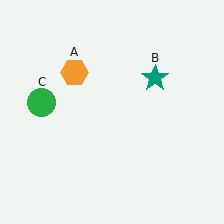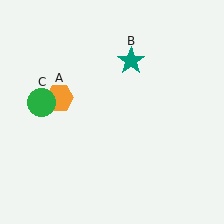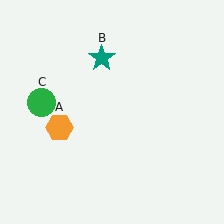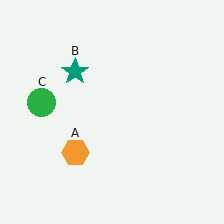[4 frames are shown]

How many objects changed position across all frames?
2 objects changed position: orange hexagon (object A), teal star (object B).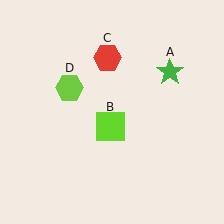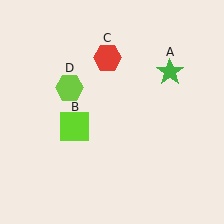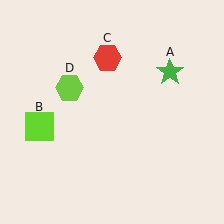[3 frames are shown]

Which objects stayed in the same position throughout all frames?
Green star (object A) and red hexagon (object C) and lime hexagon (object D) remained stationary.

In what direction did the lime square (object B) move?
The lime square (object B) moved left.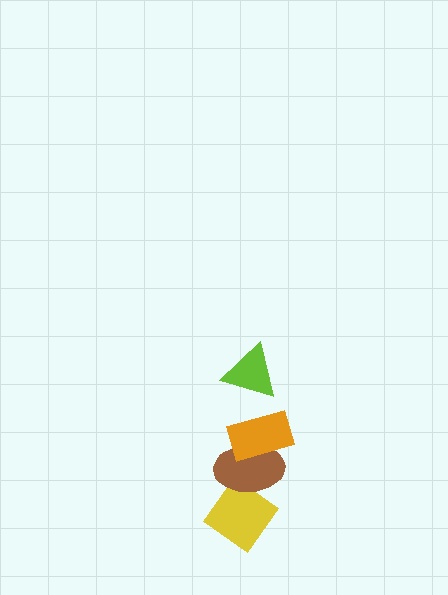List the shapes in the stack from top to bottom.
From top to bottom: the lime triangle, the orange rectangle, the brown ellipse, the yellow diamond.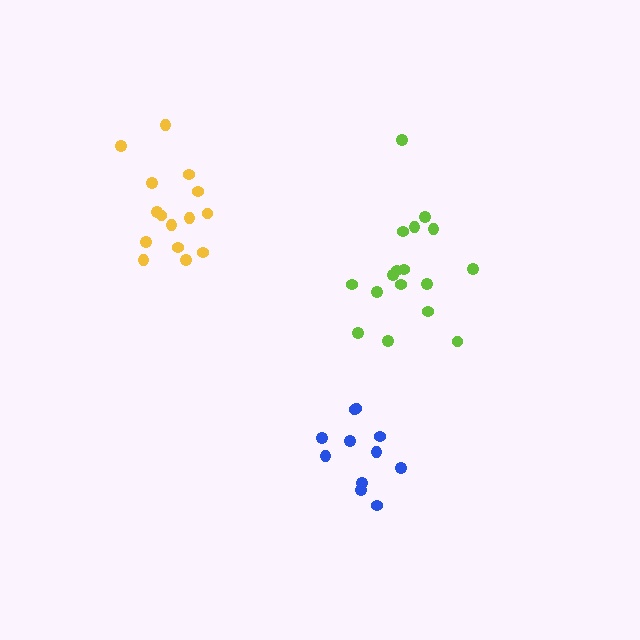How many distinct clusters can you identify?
There are 3 distinct clusters.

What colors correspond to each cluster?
The clusters are colored: yellow, lime, blue.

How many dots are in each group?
Group 1: 15 dots, Group 2: 17 dots, Group 3: 11 dots (43 total).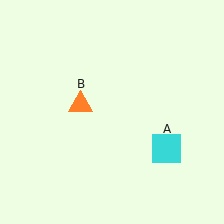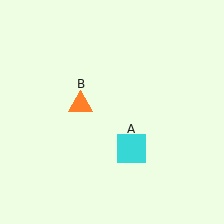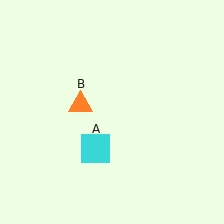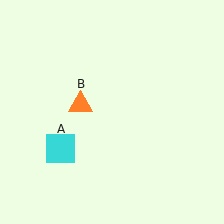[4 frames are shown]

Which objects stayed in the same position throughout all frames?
Orange triangle (object B) remained stationary.